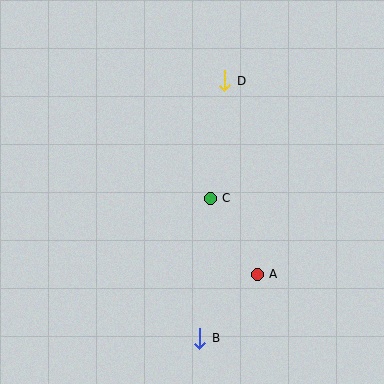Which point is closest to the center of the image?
Point C at (210, 198) is closest to the center.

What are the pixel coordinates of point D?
Point D is at (225, 81).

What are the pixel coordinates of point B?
Point B is at (200, 338).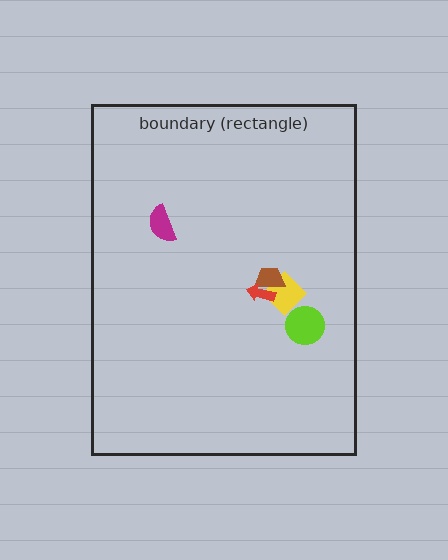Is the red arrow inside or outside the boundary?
Inside.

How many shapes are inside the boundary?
5 inside, 0 outside.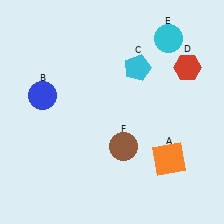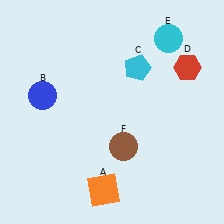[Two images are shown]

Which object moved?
The orange square (A) moved left.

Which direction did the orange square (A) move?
The orange square (A) moved left.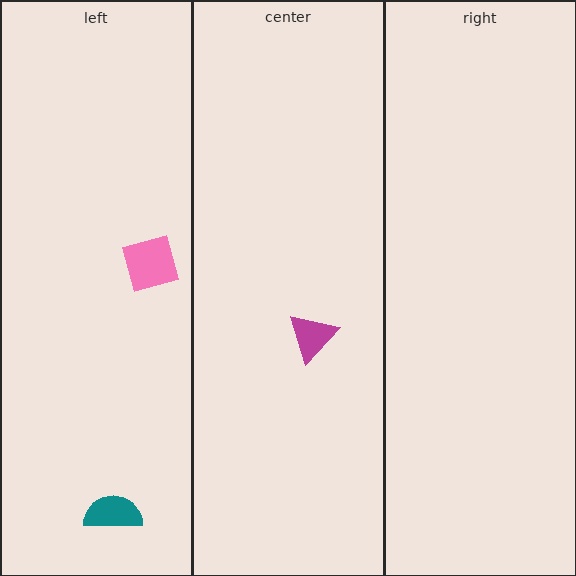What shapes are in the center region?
The magenta triangle.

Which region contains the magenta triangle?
The center region.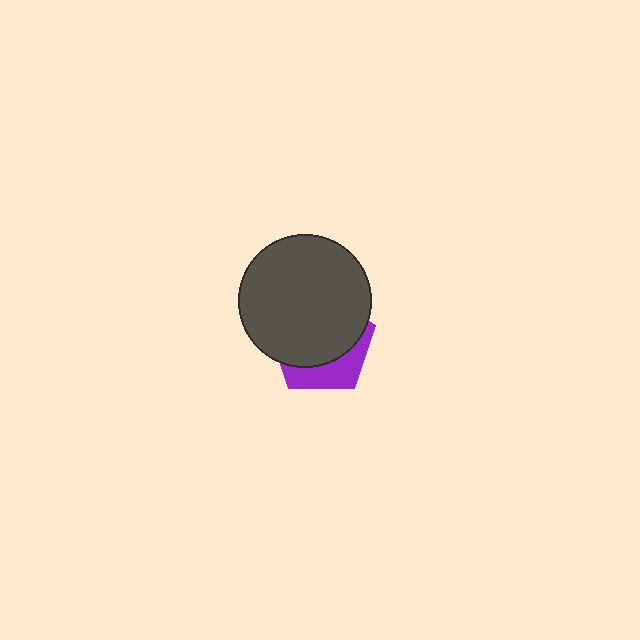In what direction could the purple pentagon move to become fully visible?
The purple pentagon could move down. That would shift it out from behind the dark gray circle entirely.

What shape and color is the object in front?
The object in front is a dark gray circle.